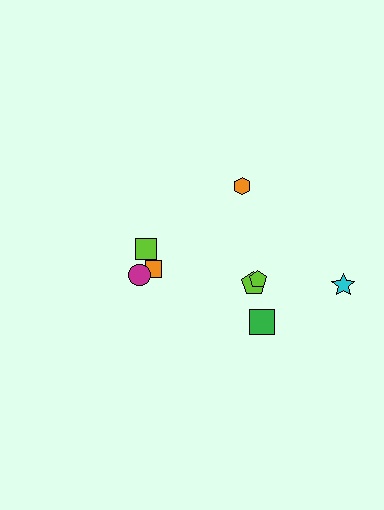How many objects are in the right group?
There are 5 objects.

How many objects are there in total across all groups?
There are 8 objects.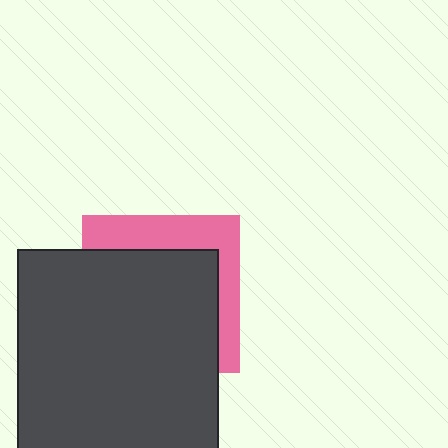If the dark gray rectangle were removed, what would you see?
You would see the complete pink square.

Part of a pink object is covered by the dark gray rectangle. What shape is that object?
It is a square.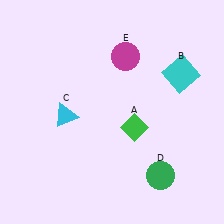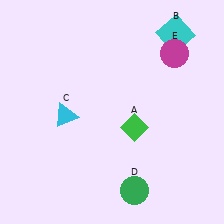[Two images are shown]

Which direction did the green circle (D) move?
The green circle (D) moved left.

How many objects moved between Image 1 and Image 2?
3 objects moved between the two images.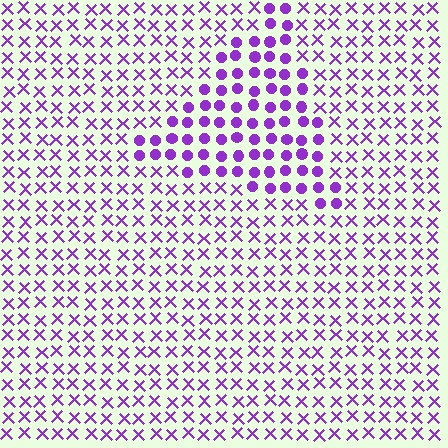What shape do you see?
I see a triangle.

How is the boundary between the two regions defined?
The boundary is defined by a change in element shape: circles inside vs. X marks outside. All elements share the same color and spacing.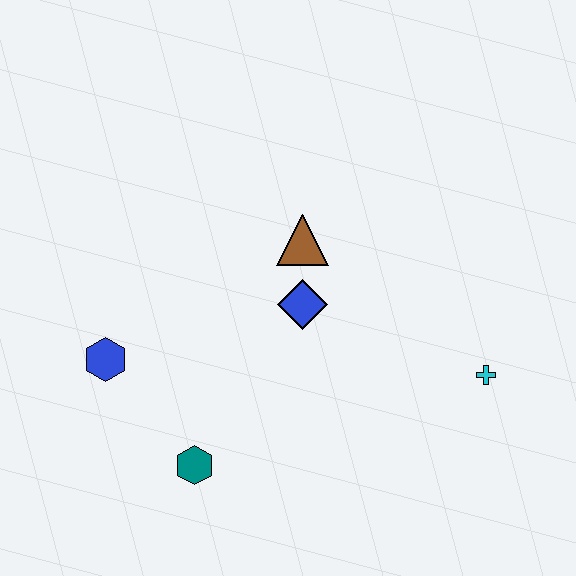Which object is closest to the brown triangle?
The blue diamond is closest to the brown triangle.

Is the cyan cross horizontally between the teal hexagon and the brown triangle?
No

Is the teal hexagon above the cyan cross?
No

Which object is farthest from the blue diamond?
The blue hexagon is farthest from the blue diamond.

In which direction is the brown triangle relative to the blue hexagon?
The brown triangle is to the right of the blue hexagon.